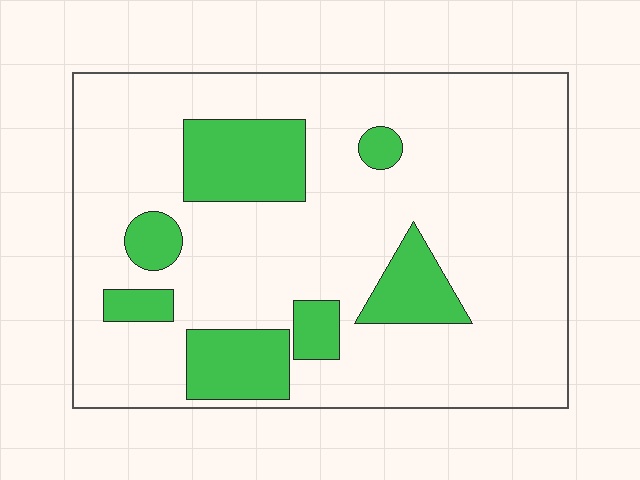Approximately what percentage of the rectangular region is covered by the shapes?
Approximately 20%.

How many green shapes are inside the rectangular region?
7.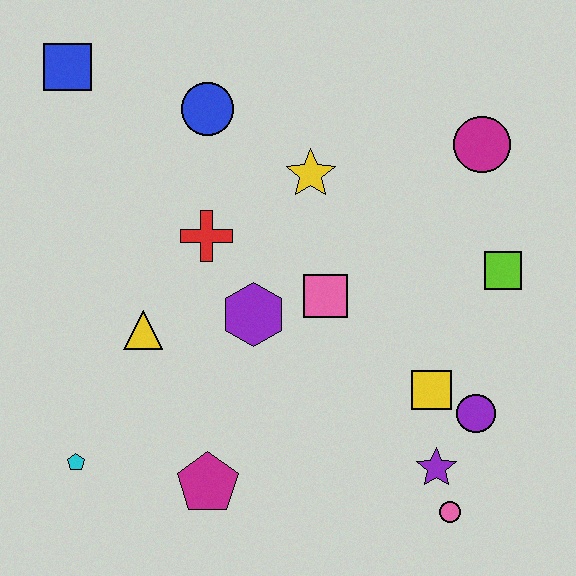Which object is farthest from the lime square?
The blue square is farthest from the lime square.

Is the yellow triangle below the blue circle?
Yes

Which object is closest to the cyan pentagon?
The magenta pentagon is closest to the cyan pentagon.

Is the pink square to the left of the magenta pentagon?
No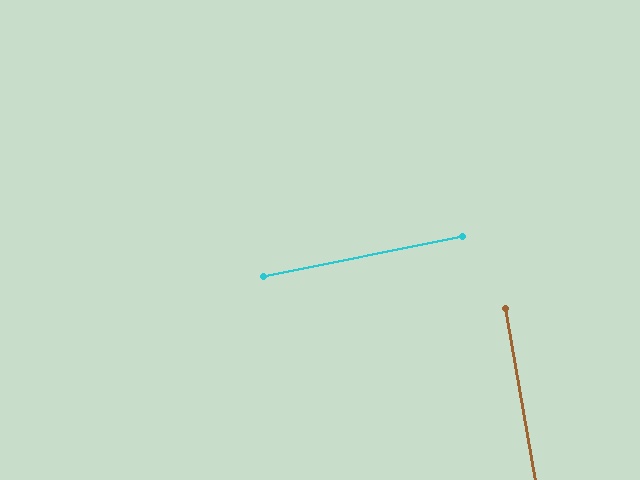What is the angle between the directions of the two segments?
Approximately 89 degrees.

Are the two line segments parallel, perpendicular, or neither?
Perpendicular — they meet at approximately 89°.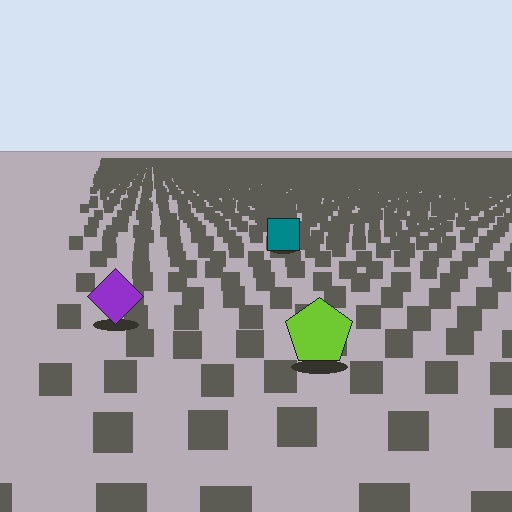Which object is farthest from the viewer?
The teal square is farthest from the viewer. It appears smaller and the ground texture around it is denser.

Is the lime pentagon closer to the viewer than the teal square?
Yes. The lime pentagon is closer — you can tell from the texture gradient: the ground texture is coarser near it.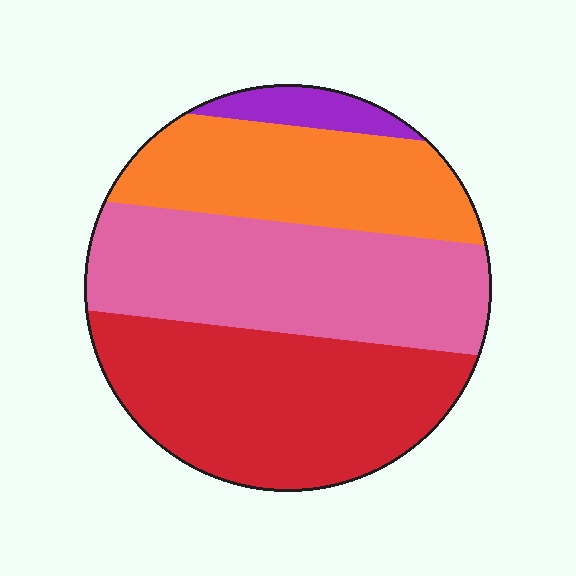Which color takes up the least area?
Purple, at roughly 5%.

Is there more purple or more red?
Red.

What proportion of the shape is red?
Red covers roughly 35% of the shape.